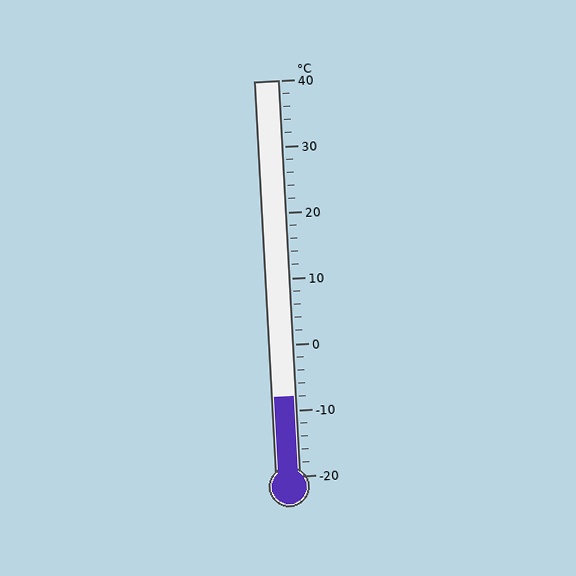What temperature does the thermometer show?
The thermometer shows approximately -8°C.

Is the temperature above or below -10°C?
The temperature is above -10°C.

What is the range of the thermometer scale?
The thermometer scale ranges from -20°C to 40°C.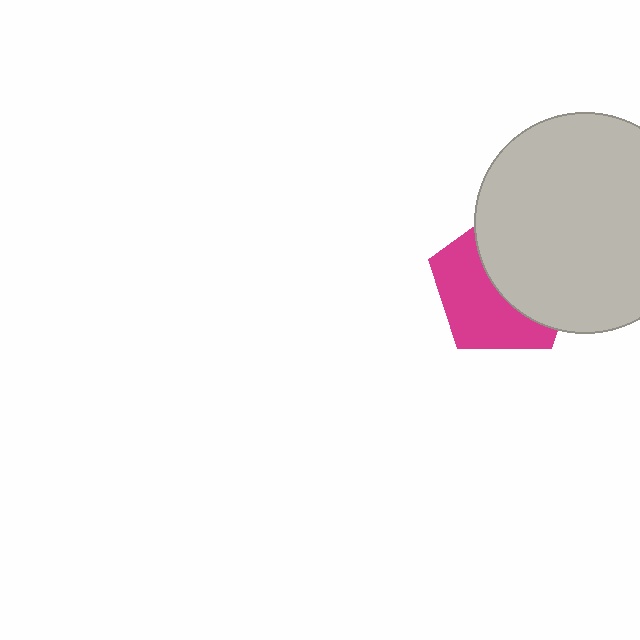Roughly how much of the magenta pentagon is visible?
About half of it is visible (roughly 49%).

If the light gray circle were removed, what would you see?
You would see the complete magenta pentagon.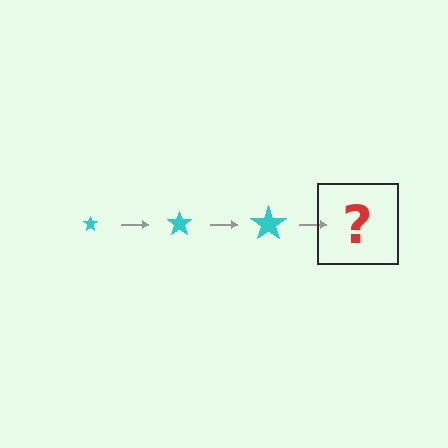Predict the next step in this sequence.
The next step is a cyan star, larger than the previous one.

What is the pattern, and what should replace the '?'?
The pattern is that the star gets progressively larger each step. The '?' should be a cyan star, larger than the previous one.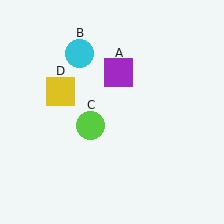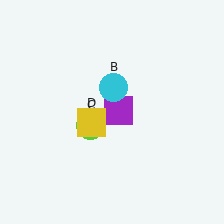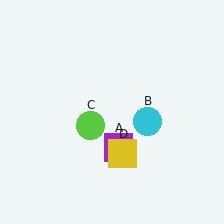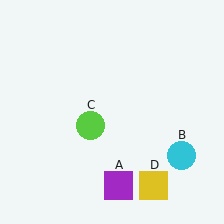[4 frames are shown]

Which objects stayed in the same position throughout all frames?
Lime circle (object C) remained stationary.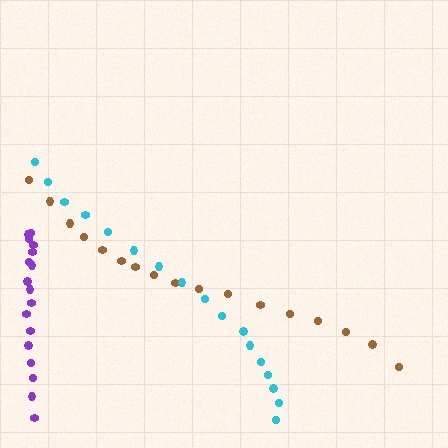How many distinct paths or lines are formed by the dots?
There are 3 distinct paths.